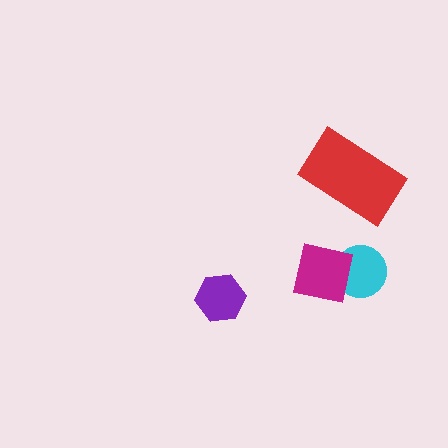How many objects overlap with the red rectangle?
0 objects overlap with the red rectangle.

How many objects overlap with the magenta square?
1 object overlaps with the magenta square.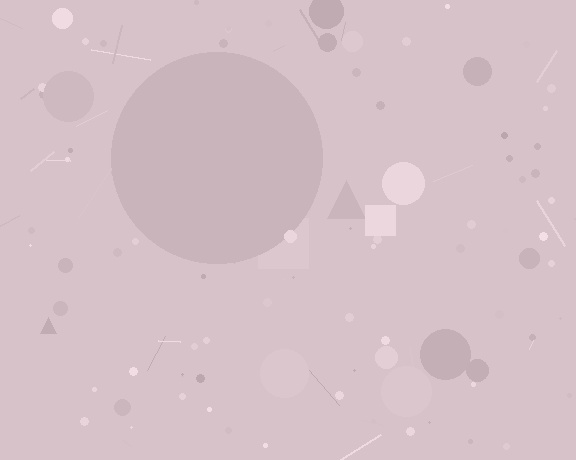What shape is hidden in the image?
A circle is hidden in the image.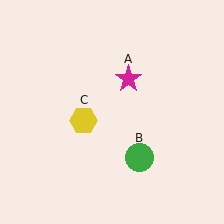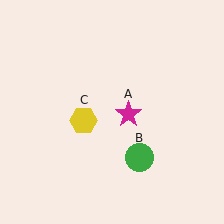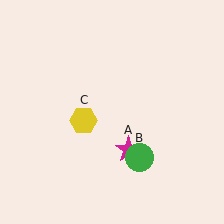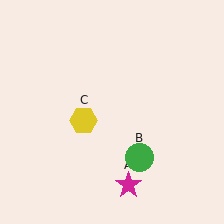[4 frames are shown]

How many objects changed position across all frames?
1 object changed position: magenta star (object A).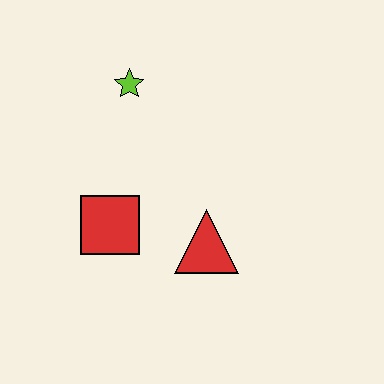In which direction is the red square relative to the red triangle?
The red square is to the left of the red triangle.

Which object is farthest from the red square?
The lime star is farthest from the red square.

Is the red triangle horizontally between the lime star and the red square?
No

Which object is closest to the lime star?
The red square is closest to the lime star.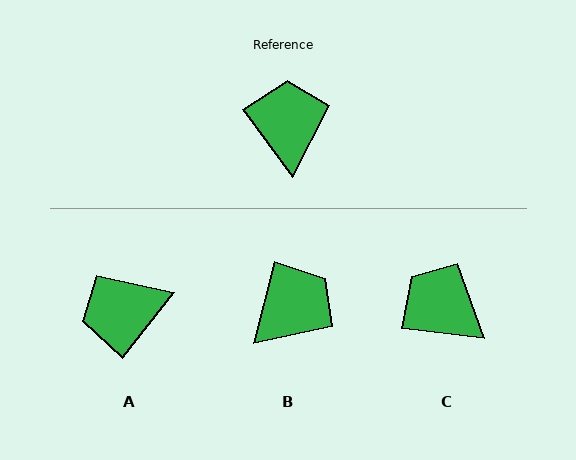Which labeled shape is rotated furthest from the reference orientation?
A, about 105 degrees away.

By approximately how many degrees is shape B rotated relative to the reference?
Approximately 51 degrees clockwise.